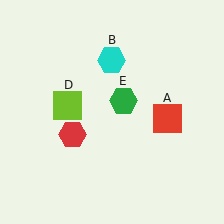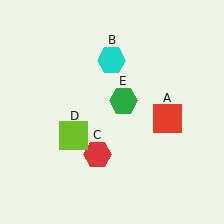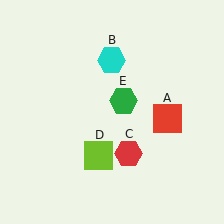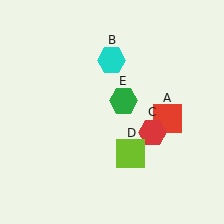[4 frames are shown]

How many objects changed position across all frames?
2 objects changed position: red hexagon (object C), lime square (object D).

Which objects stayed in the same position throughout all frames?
Red square (object A) and cyan hexagon (object B) and green hexagon (object E) remained stationary.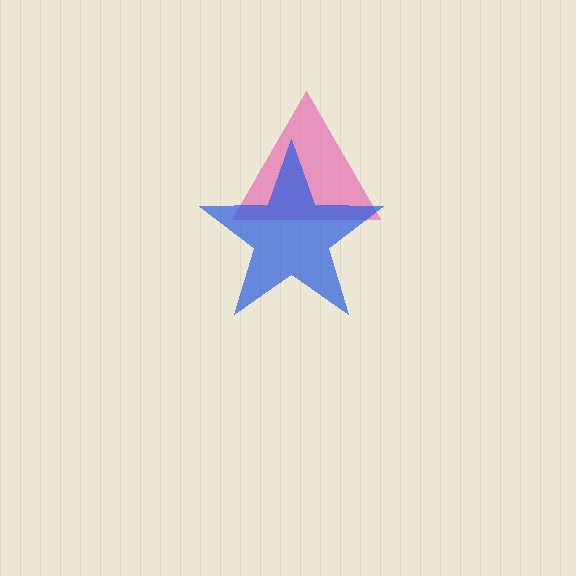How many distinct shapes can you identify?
There are 2 distinct shapes: a pink triangle, a blue star.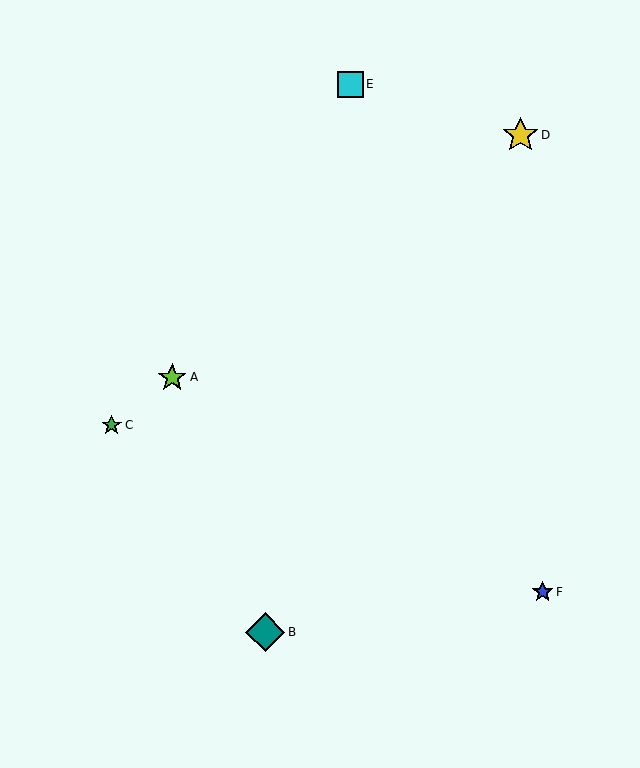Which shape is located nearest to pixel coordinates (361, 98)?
The cyan square (labeled E) at (350, 84) is nearest to that location.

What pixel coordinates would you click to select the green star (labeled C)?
Click at (112, 425) to select the green star C.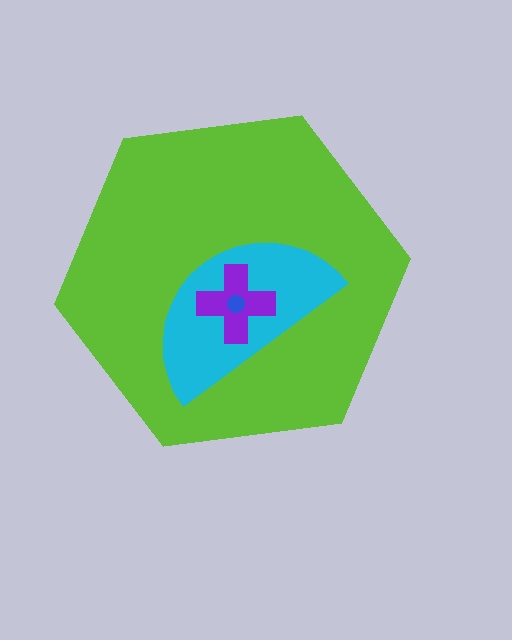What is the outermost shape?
The lime hexagon.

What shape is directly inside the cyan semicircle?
The purple cross.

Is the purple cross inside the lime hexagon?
Yes.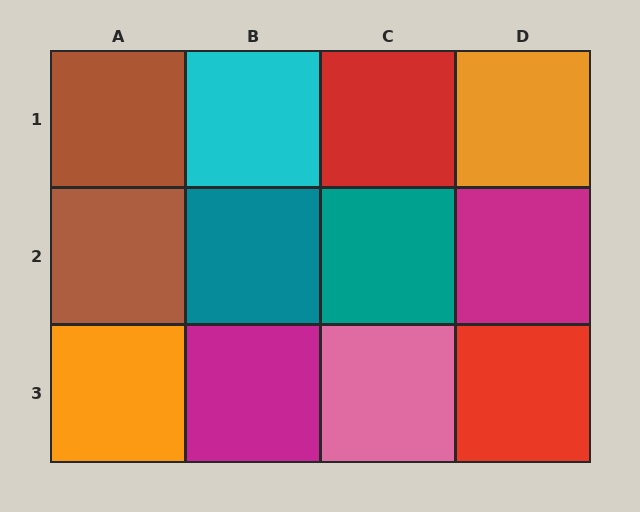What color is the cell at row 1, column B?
Cyan.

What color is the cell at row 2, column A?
Brown.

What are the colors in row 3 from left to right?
Orange, magenta, pink, red.